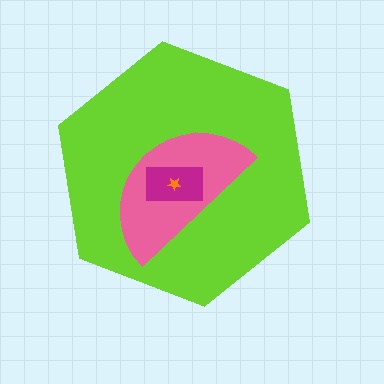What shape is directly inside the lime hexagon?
The pink semicircle.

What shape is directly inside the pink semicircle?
The magenta rectangle.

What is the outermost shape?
The lime hexagon.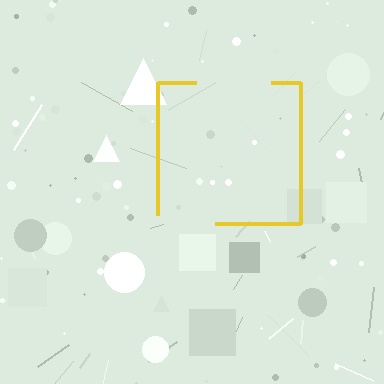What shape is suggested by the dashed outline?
The dashed outline suggests a square.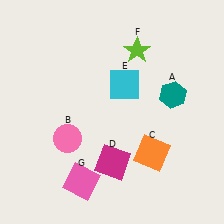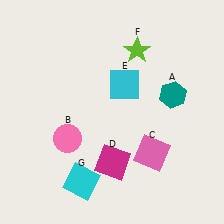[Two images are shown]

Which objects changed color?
C changed from orange to pink. G changed from pink to cyan.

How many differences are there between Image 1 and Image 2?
There are 2 differences between the two images.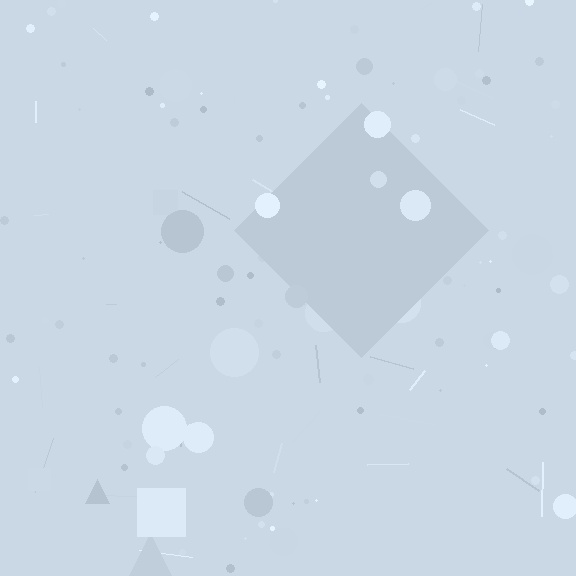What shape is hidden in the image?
A diamond is hidden in the image.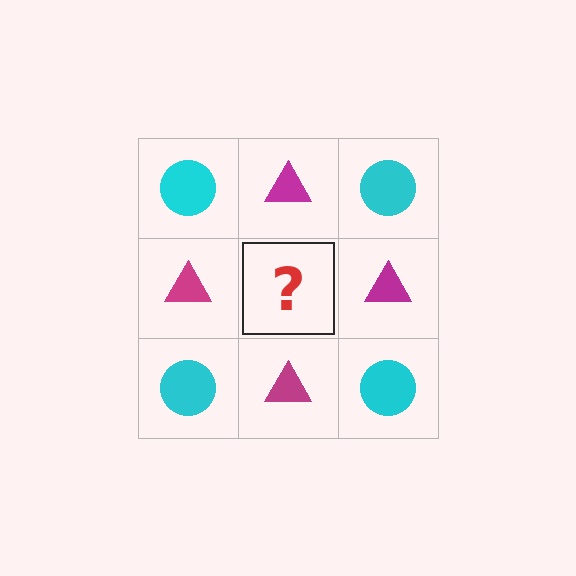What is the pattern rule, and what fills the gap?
The rule is that it alternates cyan circle and magenta triangle in a checkerboard pattern. The gap should be filled with a cyan circle.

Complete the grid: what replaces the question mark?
The question mark should be replaced with a cyan circle.